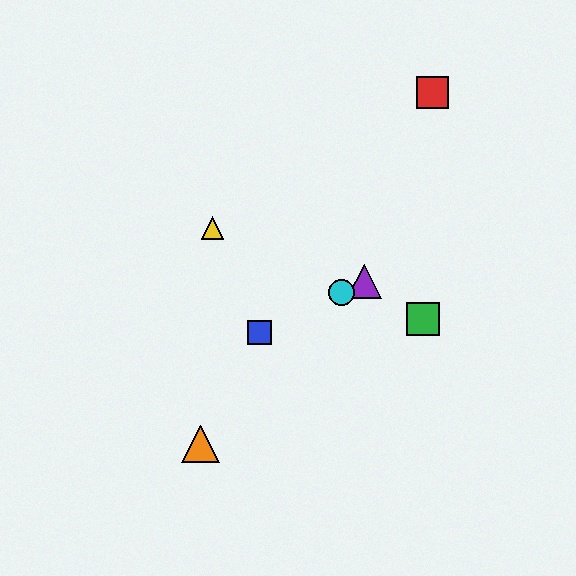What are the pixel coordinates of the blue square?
The blue square is at (259, 332).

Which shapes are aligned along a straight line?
The blue square, the purple triangle, the cyan circle are aligned along a straight line.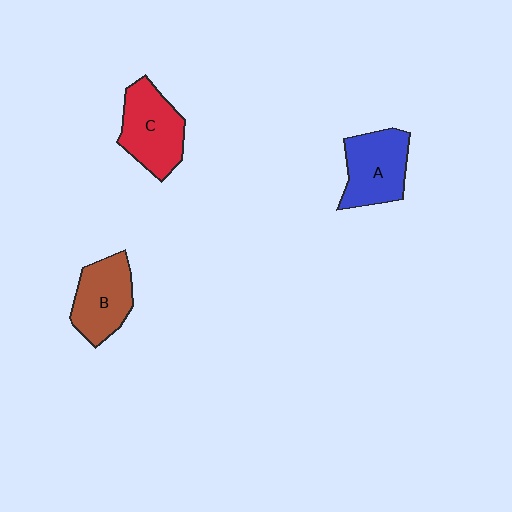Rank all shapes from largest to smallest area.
From largest to smallest: C (red), A (blue), B (brown).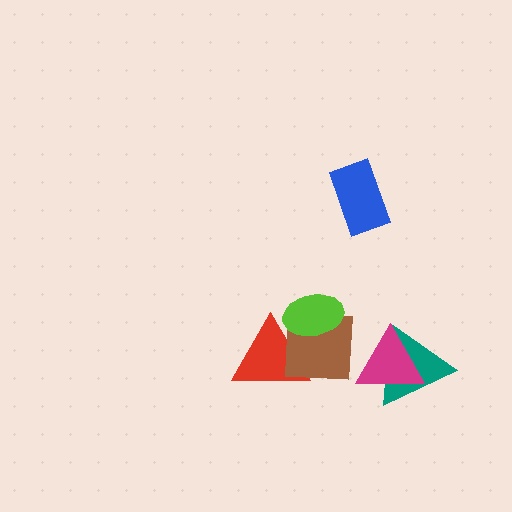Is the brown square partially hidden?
Yes, it is partially covered by another shape.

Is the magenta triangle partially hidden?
Yes, it is partially covered by another shape.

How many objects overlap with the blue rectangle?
0 objects overlap with the blue rectangle.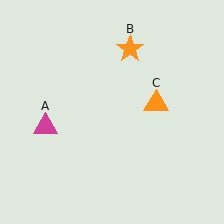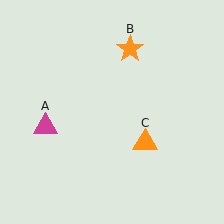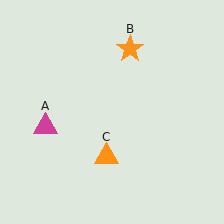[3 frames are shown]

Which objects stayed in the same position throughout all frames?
Magenta triangle (object A) and orange star (object B) remained stationary.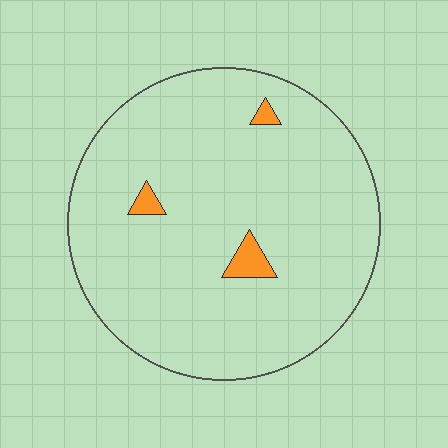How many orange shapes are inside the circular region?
3.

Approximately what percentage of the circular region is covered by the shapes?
Approximately 5%.